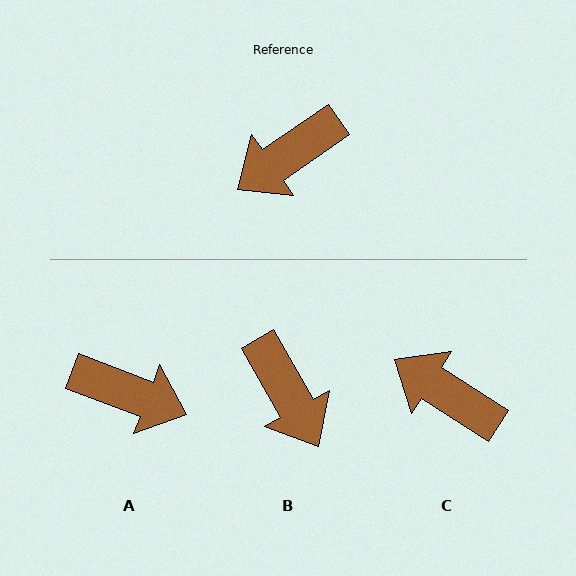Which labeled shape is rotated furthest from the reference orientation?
A, about 125 degrees away.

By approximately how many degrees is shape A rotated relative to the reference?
Approximately 125 degrees counter-clockwise.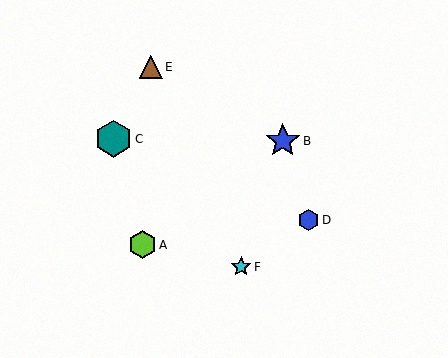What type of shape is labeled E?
Shape E is a brown triangle.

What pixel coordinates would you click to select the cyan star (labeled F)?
Click at (241, 267) to select the cyan star F.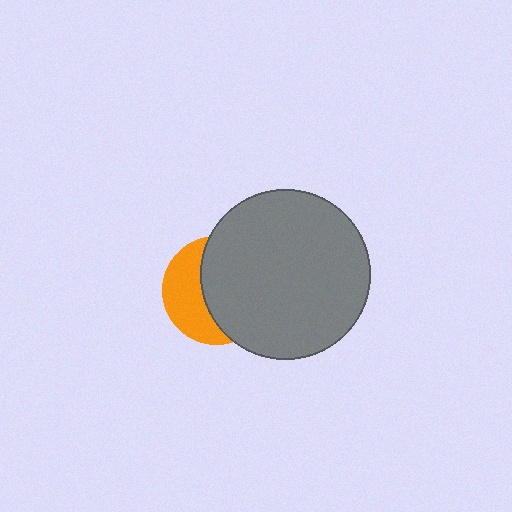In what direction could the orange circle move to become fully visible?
The orange circle could move left. That would shift it out from behind the gray circle entirely.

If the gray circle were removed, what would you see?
You would see the complete orange circle.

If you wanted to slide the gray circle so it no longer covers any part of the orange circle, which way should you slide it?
Slide it right — that is the most direct way to separate the two shapes.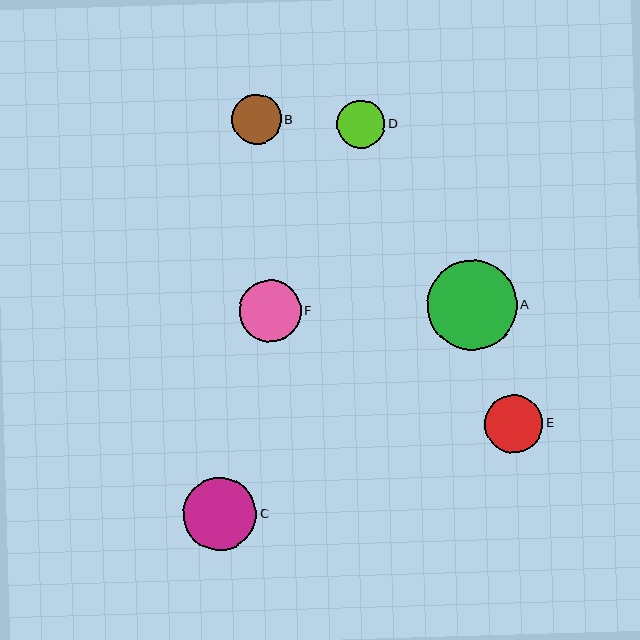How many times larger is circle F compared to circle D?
Circle F is approximately 1.3 times the size of circle D.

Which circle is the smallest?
Circle D is the smallest with a size of approximately 48 pixels.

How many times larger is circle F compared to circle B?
Circle F is approximately 1.2 times the size of circle B.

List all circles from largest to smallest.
From largest to smallest: A, C, F, E, B, D.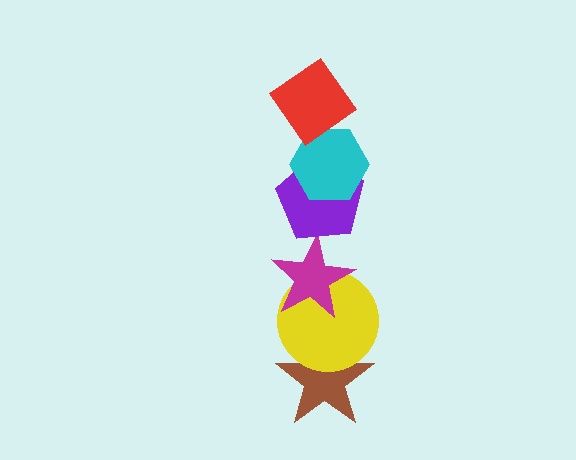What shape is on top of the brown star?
The yellow circle is on top of the brown star.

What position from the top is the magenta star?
The magenta star is 4th from the top.